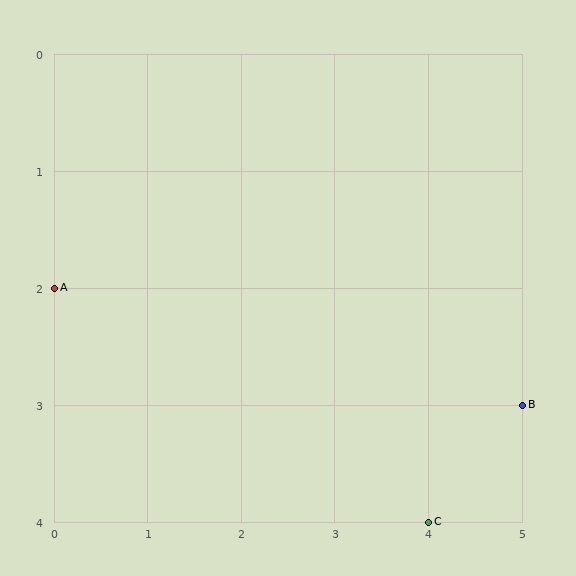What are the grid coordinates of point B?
Point B is at grid coordinates (5, 3).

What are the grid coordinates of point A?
Point A is at grid coordinates (0, 2).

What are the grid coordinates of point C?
Point C is at grid coordinates (4, 4).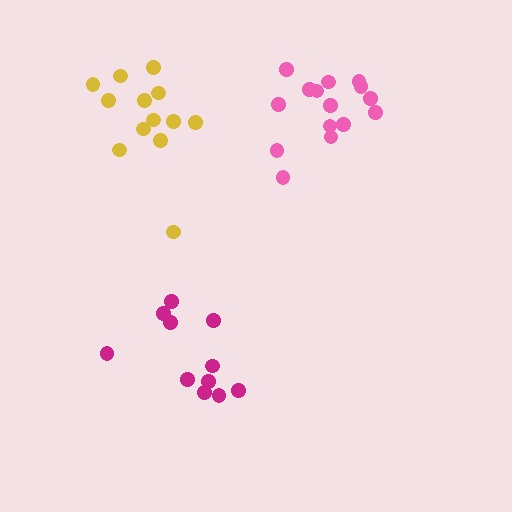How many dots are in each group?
Group 1: 13 dots, Group 2: 11 dots, Group 3: 15 dots (39 total).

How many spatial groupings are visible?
There are 3 spatial groupings.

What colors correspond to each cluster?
The clusters are colored: yellow, magenta, pink.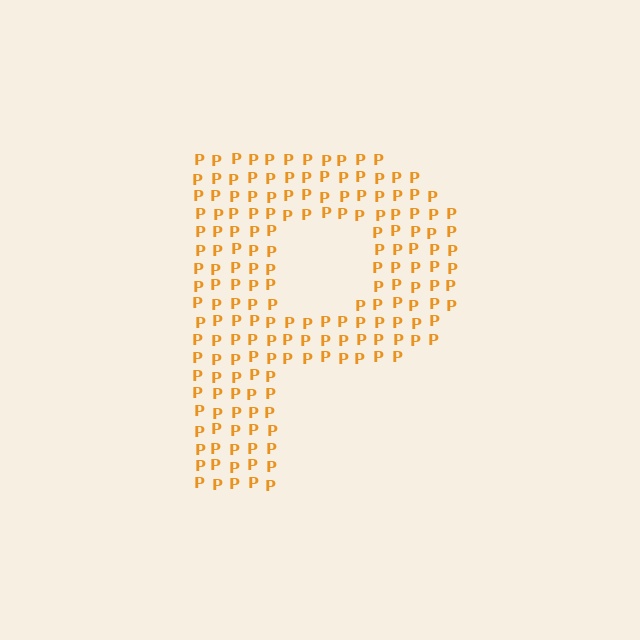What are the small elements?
The small elements are letter P's.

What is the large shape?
The large shape is the letter P.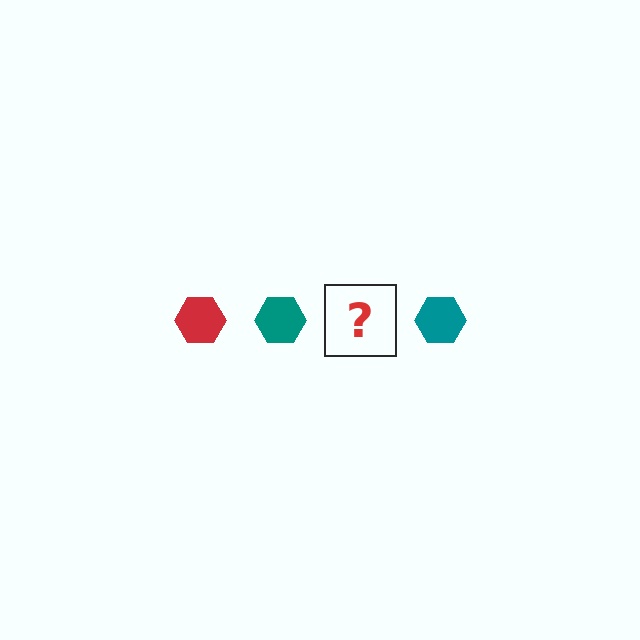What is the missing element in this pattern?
The missing element is a red hexagon.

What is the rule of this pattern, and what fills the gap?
The rule is that the pattern cycles through red, teal hexagons. The gap should be filled with a red hexagon.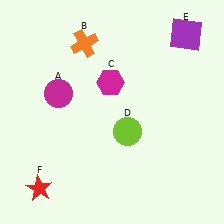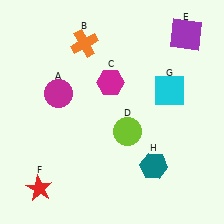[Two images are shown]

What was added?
A cyan square (G), a teal hexagon (H) were added in Image 2.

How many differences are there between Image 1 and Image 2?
There are 2 differences between the two images.